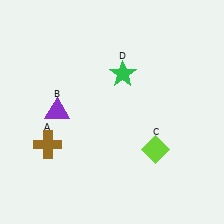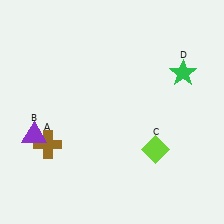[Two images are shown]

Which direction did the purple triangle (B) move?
The purple triangle (B) moved down.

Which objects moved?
The objects that moved are: the purple triangle (B), the green star (D).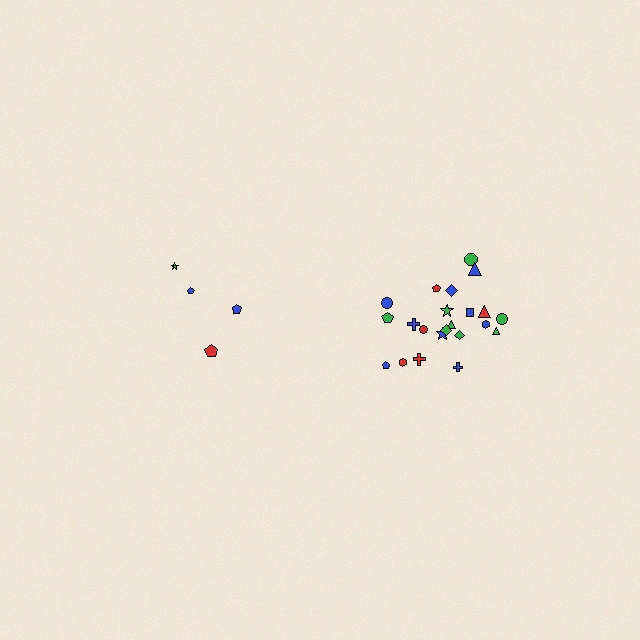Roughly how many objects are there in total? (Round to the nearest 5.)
Roughly 25 objects in total.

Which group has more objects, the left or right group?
The right group.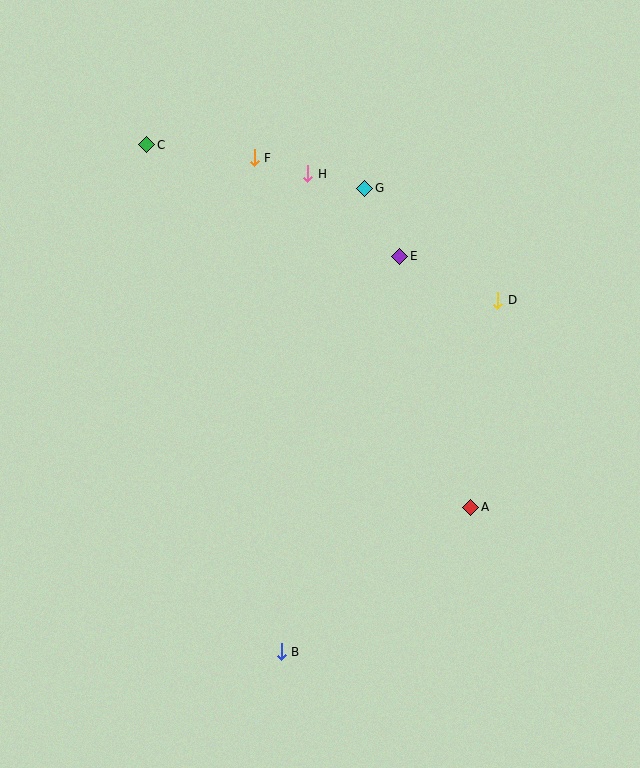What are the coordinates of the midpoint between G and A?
The midpoint between G and A is at (418, 348).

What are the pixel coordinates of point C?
Point C is at (147, 145).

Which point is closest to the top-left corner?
Point C is closest to the top-left corner.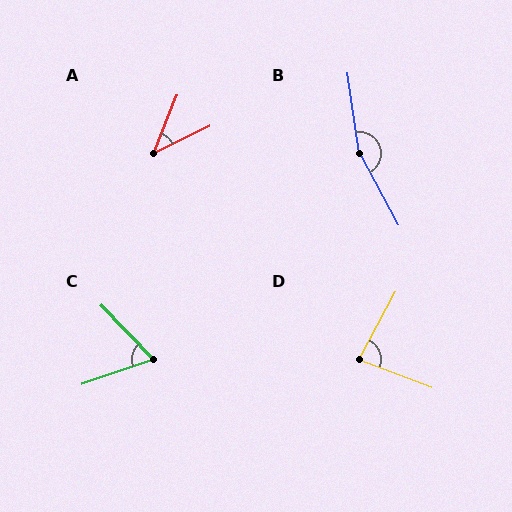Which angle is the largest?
B, at approximately 160 degrees.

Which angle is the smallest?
A, at approximately 43 degrees.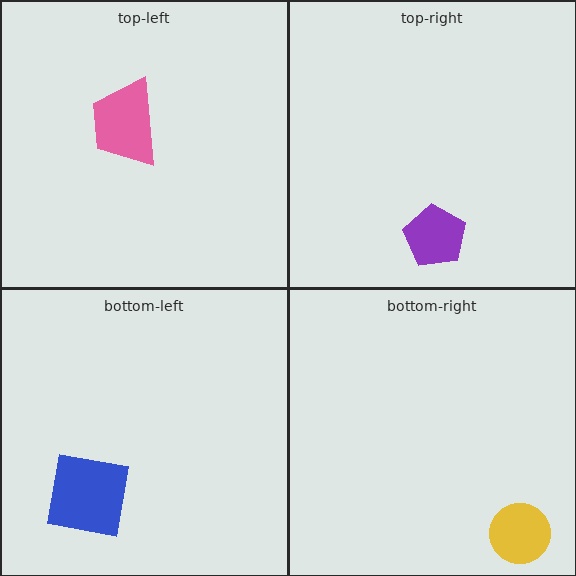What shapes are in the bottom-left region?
The blue square.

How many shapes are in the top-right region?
1.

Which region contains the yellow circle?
The bottom-right region.